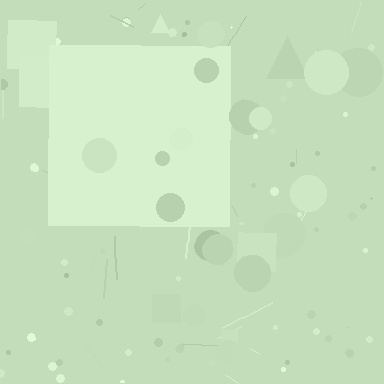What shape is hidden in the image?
A square is hidden in the image.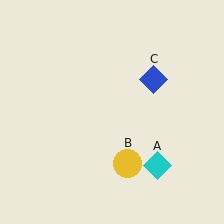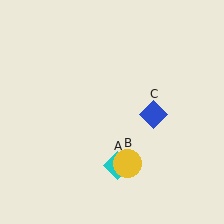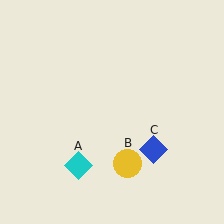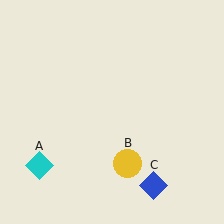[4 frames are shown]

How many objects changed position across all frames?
2 objects changed position: cyan diamond (object A), blue diamond (object C).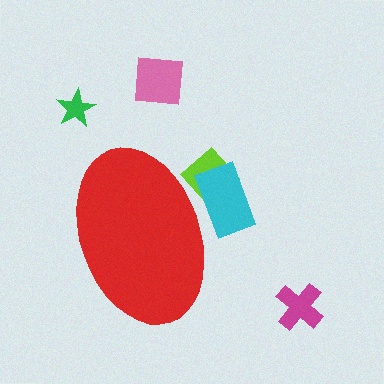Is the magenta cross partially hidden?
No, the magenta cross is fully visible.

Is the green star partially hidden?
No, the green star is fully visible.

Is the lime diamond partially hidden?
Yes, the lime diamond is partially hidden behind the red ellipse.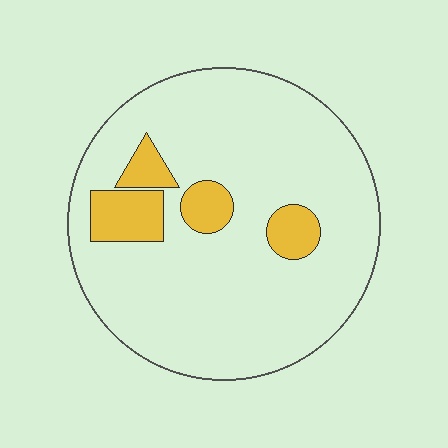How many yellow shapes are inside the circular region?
4.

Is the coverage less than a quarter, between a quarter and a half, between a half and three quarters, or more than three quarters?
Less than a quarter.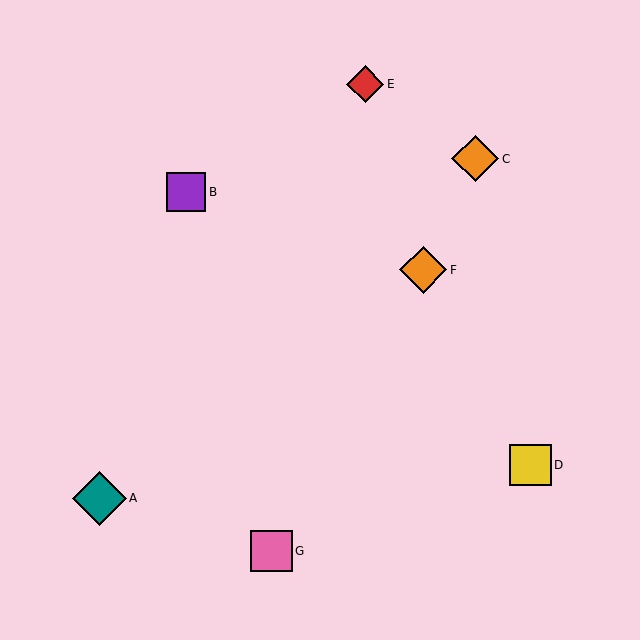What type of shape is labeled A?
Shape A is a teal diamond.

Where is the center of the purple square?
The center of the purple square is at (186, 192).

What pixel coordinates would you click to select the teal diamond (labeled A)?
Click at (100, 498) to select the teal diamond A.